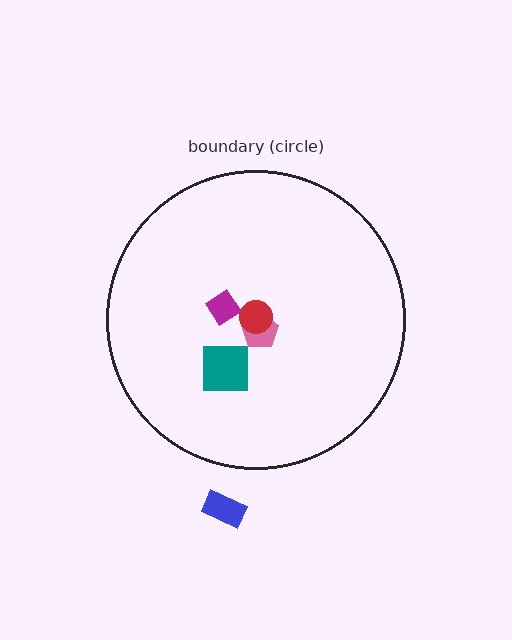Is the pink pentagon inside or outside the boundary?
Inside.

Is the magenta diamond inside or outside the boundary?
Inside.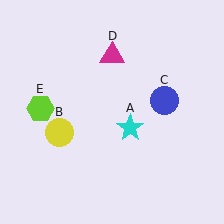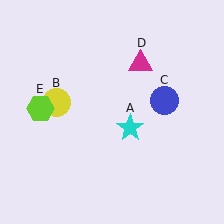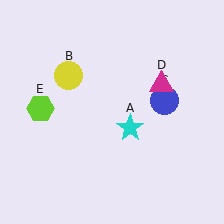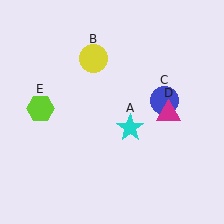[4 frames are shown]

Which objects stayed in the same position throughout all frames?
Cyan star (object A) and blue circle (object C) and lime hexagon (object E) remained stationary.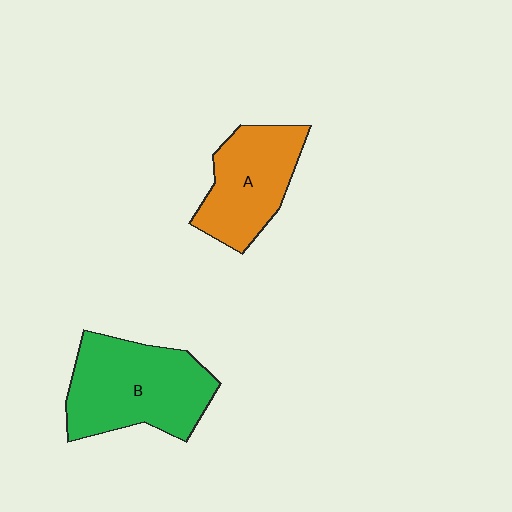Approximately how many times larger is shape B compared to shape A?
Approximately 1.3 times.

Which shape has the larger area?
Shape B (green).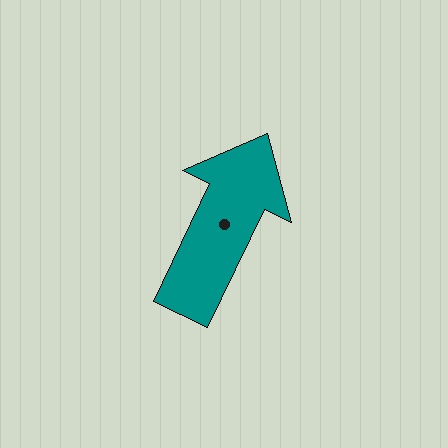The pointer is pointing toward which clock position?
Roughly 1 o'clock.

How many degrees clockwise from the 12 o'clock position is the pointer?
Approximately 26 degrees.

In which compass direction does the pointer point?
Northeast.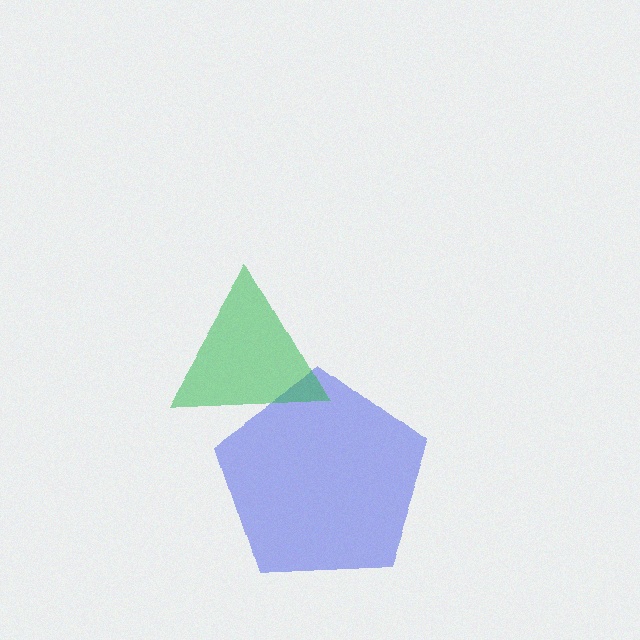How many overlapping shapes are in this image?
There are 2 overlapping shapes in the image.